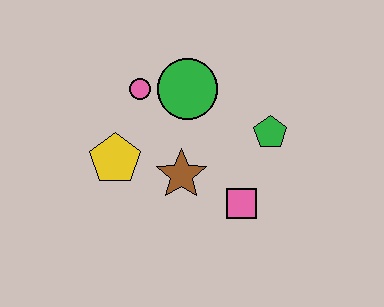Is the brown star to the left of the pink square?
Yes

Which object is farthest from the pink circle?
The pink square is farthest from the pink circle.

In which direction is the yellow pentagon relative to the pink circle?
The yellow pentagon is below the pink circle.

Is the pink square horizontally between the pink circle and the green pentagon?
Yes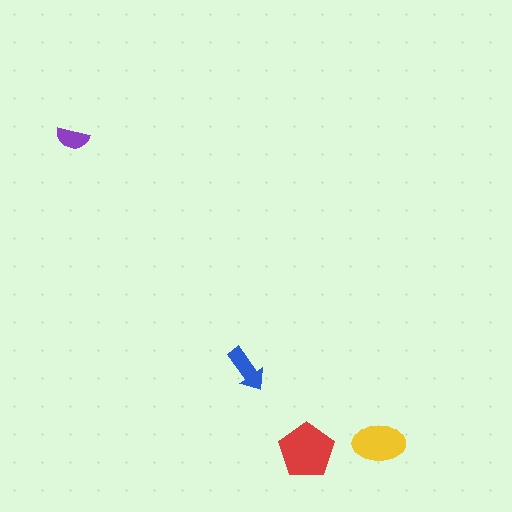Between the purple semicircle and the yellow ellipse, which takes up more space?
The yellow ellipse.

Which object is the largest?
The red pentagon.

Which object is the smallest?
The purple semicircle.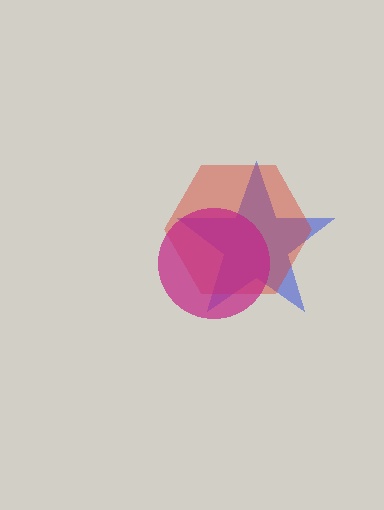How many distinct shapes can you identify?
There are 3 distinct shapes: a blue star, a red hexagon, a magenta circle.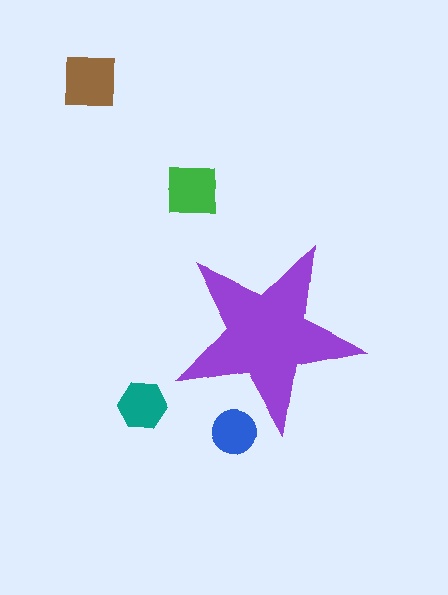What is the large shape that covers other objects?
A purple star.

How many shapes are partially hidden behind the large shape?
1 shape is partially hidden.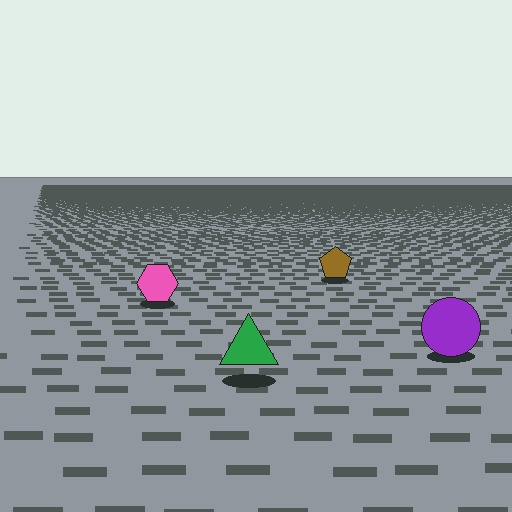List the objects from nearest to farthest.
From nearest to farthest: the green triangle, the purple circle, the pink hexagon, the brown pentagon.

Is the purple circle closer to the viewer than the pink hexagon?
Yes. The purple circle is closer — you can tell from the texture gradient: the ground texture is coarser near it.